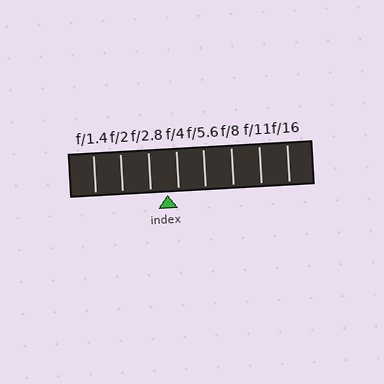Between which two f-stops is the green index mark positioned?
The index mark is between f/2.8 and f/4.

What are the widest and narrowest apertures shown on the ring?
The widest aperture shown is f/1.4 and the narrowest is f/16.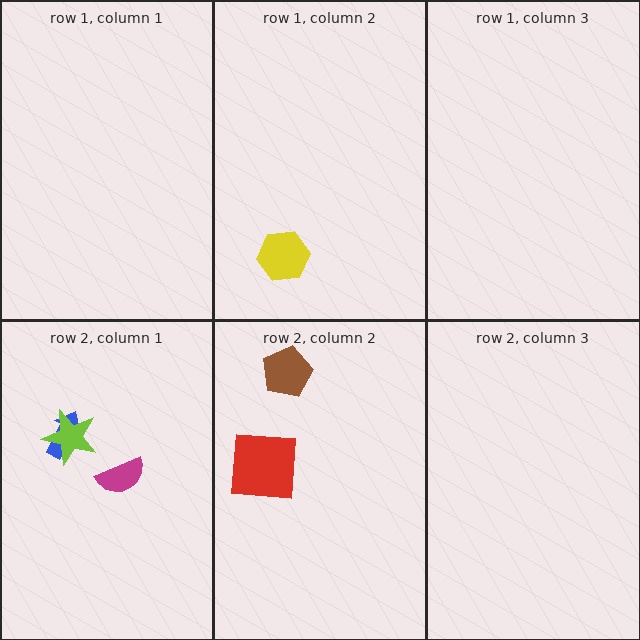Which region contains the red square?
The row 2, column 2 region.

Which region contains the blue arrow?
The row 2, column 1 region.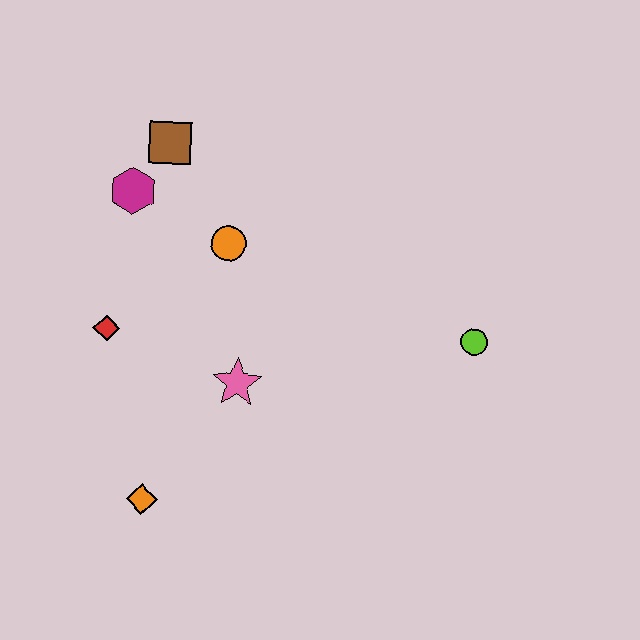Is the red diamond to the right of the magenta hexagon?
No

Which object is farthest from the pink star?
The brown square is farthest from the pink star.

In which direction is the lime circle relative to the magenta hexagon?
The lime circle is to the right of the magenta hexagon.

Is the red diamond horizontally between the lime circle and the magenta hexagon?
No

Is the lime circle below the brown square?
Yes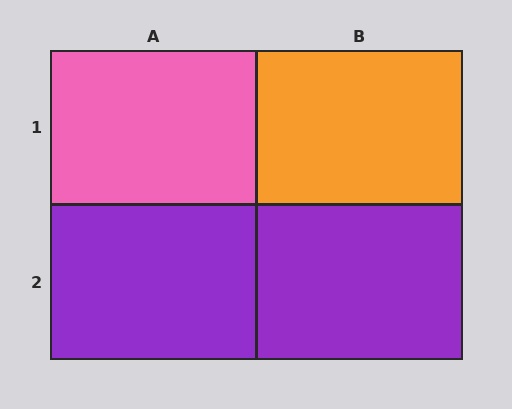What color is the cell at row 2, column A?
Purple.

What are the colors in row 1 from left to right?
Pink, orange.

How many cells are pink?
1 cell is pink.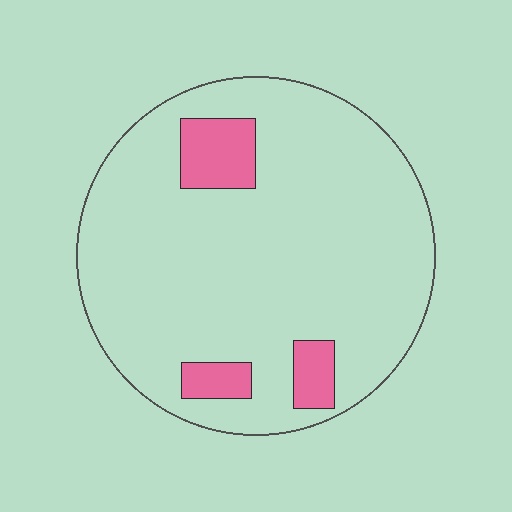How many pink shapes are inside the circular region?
3.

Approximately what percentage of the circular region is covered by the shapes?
Approximately 10%.